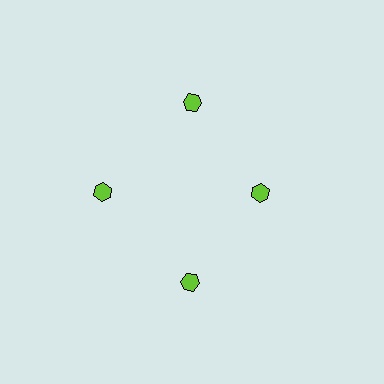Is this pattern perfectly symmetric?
No. The 4 lime hexagons are arranged in a ring, but one element near the 3 o'clock position is pulled inward toward the center, breaking the 4-fold rotational symmetry.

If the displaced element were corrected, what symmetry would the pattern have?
It would have 4-fold rotational symmetry — the pattern would map onto itself every 90 degrees.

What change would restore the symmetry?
The symmetry would be restored by moving it outward, back onto the ring so that all 4 hexagons sit at equal angles and equal distance from the center.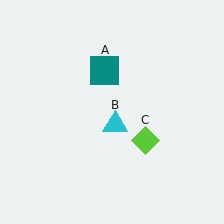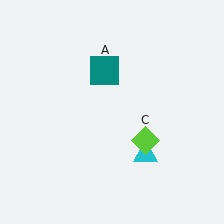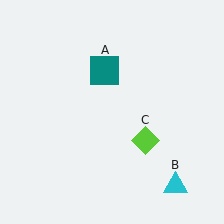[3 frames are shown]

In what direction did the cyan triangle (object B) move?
The cyan triangle (object B) moved down and to the right.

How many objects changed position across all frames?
1 object changed position: cyan triangle (object B).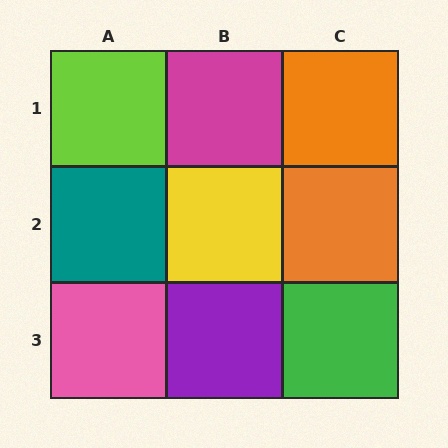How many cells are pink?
1 cell is pink.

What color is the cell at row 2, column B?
Yellow.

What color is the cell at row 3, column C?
Green.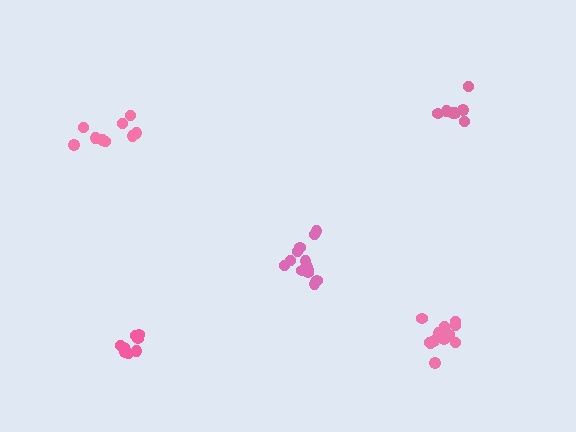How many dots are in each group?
Group 1: 7 dots, Group 2: 9 dots, Group 3: 13 dots, Group 4: 9 dots, Group 5: 12 dots (50 total).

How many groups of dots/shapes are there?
There are 5 groups.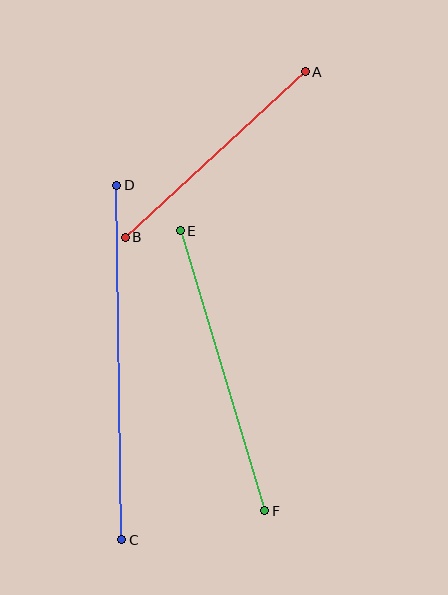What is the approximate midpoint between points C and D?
The midpoint is at approximately (119, 363) pixels.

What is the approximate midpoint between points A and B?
The midpoint is at approximately (215, 154) pixels.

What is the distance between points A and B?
The distance is approximately 245 pixels.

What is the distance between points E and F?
The distance is approximately 293 pixels.